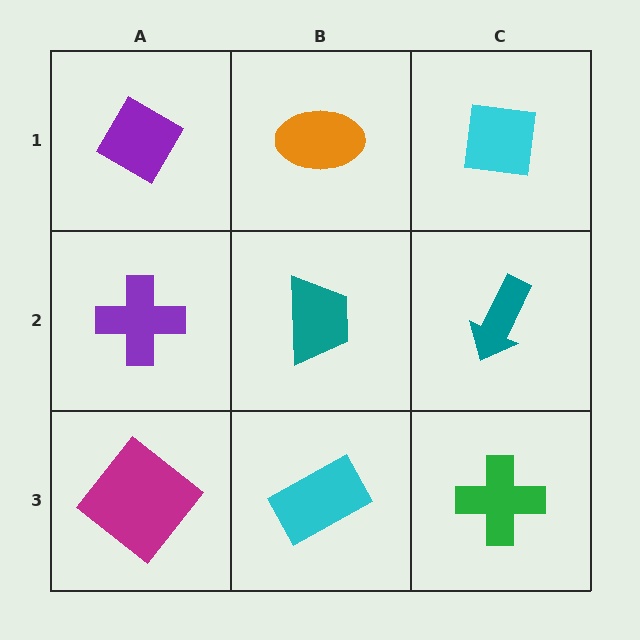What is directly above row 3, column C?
A teal arrow.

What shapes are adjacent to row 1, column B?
A teal trapezoid (row 2, column B), a purple diamond (row 1, column A), a cyan square (row 1, column C).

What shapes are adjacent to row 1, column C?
A teal arrow (row 2, column C), an orange ellipse (row 1, column B).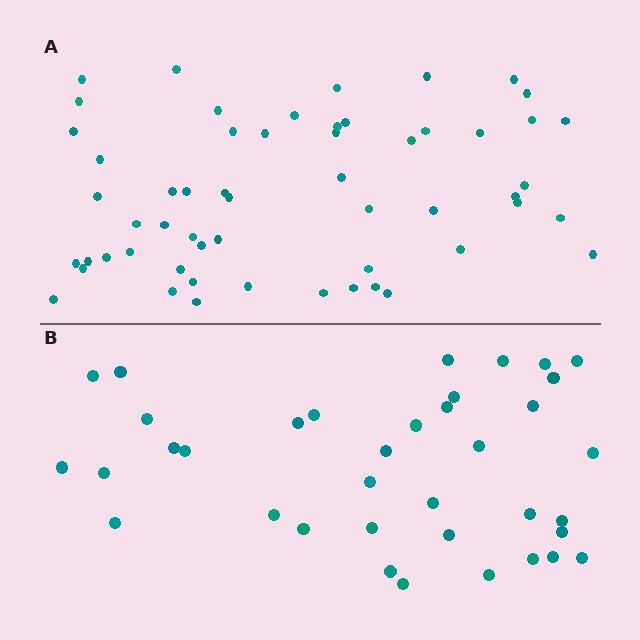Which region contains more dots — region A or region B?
Region A (the top region) has more dots.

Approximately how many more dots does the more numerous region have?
Region A has approximately 20 more dots than region B.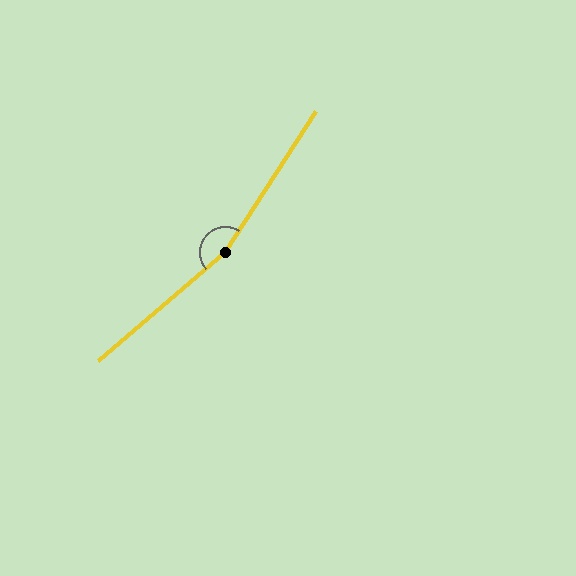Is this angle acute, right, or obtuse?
It is obtuse.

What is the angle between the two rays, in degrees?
Approximately 164 degrees.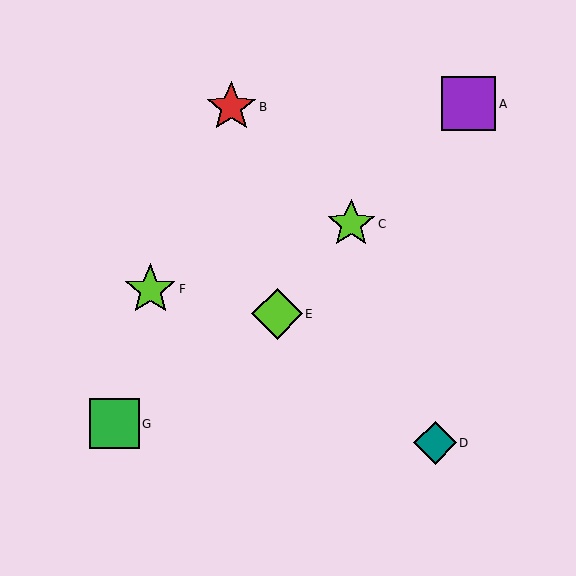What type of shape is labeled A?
Shape A is a purple square.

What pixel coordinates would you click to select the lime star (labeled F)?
Click at (150, 290) to select the lime star F.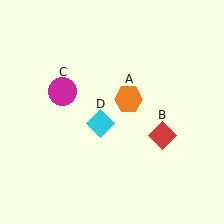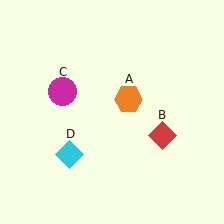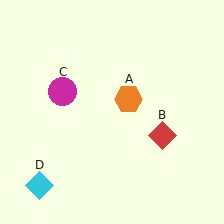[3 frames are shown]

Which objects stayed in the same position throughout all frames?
Orange hexagon (object A) and red diamond (object B) and magenta circle (object C) remained stationary.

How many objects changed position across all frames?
1 object changed position: cyan diamond (object D).